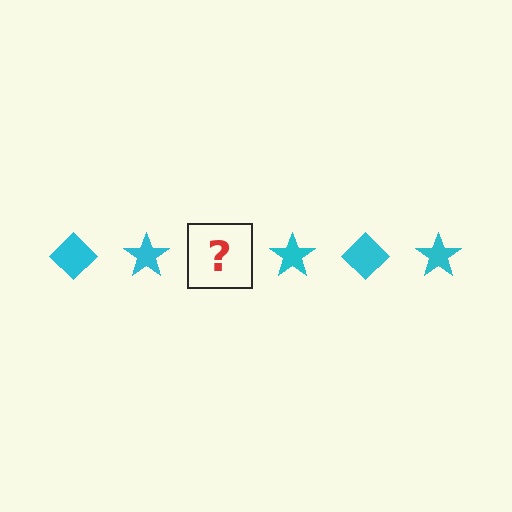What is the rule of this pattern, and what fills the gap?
The rule is that the pattern cycles through diamond, star shapes in cyan. The gap should be filled with a cyan diamond.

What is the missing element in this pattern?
The missing element is a cyan diamond.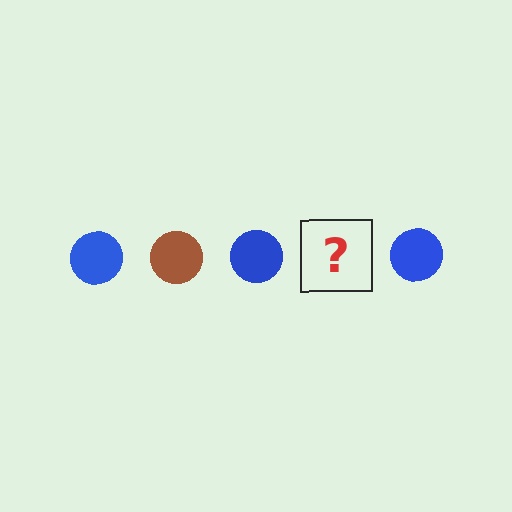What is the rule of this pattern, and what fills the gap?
The rule is that the pattern cycles through blue, brown circles. The gap should be filled with a brown circle.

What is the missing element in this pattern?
The missing element is a brown circle.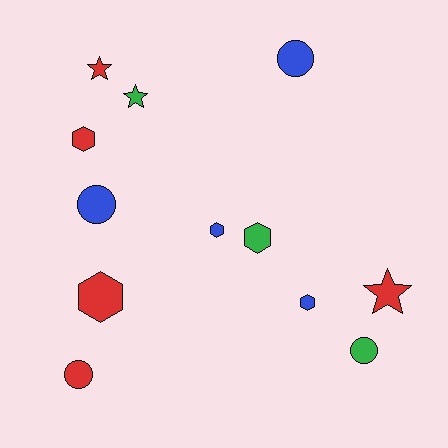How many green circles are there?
There is 1 green circle.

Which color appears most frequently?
Red, with 5 objects.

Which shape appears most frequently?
Hexagon, with 5 objects.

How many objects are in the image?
There are 12 objects.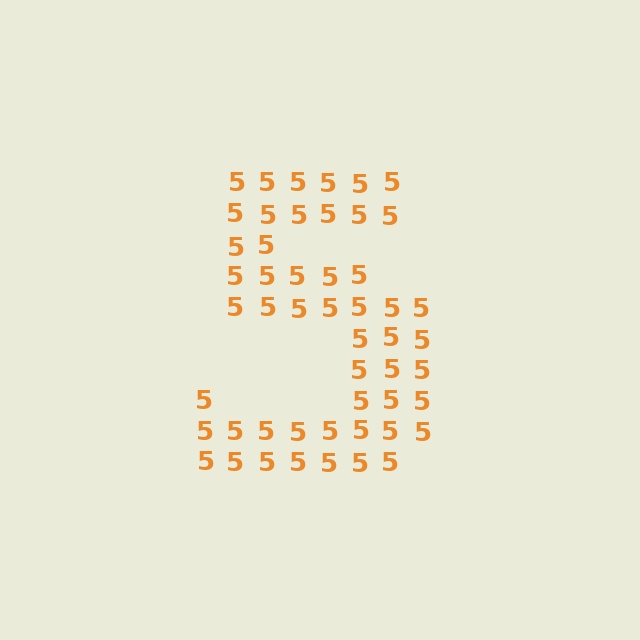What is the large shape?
The large shape is the digit 5.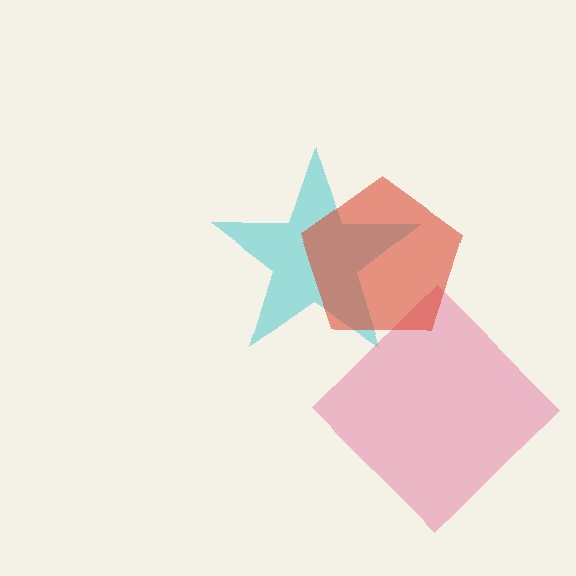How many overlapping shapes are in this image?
There are 3 overlapping shapes in the image.